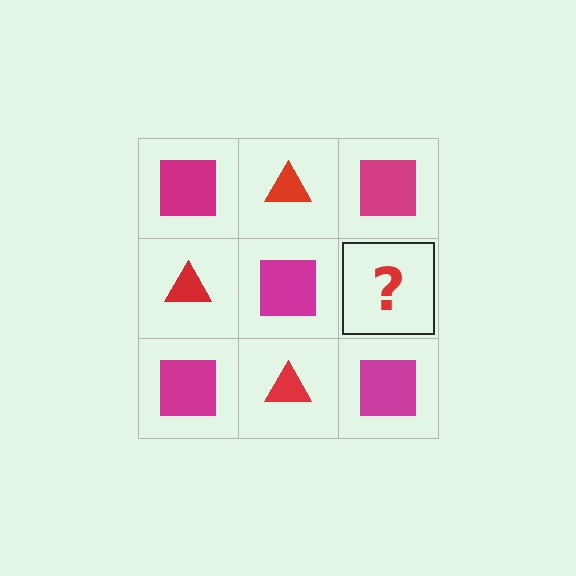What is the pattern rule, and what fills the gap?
The rule is that it alternates magenta square and red triangle in a checkerboard pattern. The gap should be filled with a red triangle.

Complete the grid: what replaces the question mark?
The question mark should be replaced with a red triangle.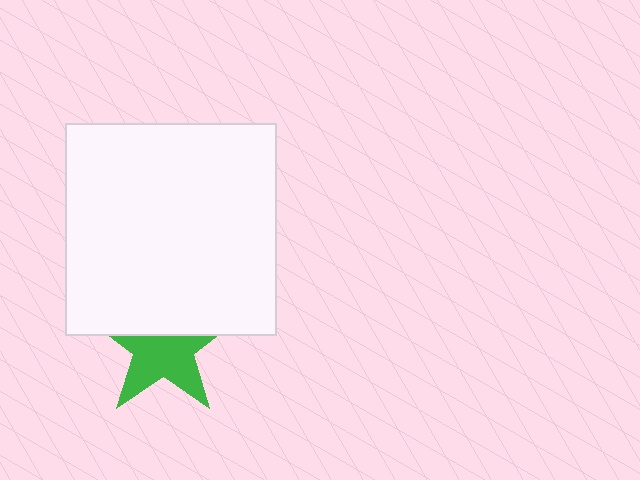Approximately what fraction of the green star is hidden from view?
Roughly 42% of the green star is hidden behind the white square.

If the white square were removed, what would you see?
You would see the complete green star.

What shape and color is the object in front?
The object in front is a white square.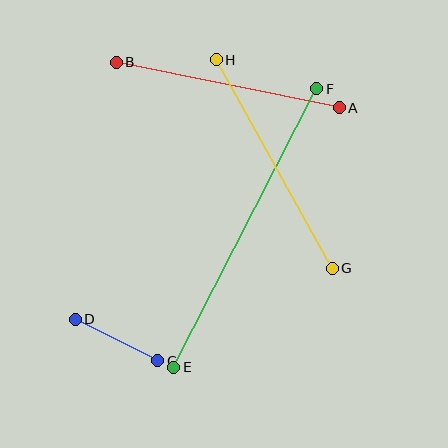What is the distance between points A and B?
The distance is approximately 227 pixels.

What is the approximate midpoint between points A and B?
The midpoint is at approximately (228, 85) pixels.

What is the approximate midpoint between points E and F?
The midpoint is at approximately (245, 228) pixels.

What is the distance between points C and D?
The distance is approximately 92 pixels.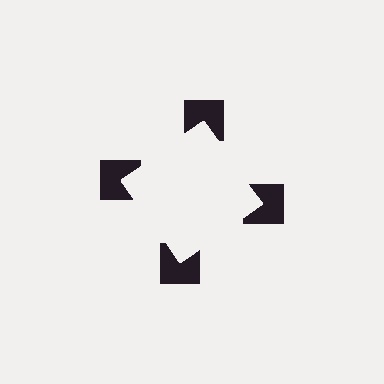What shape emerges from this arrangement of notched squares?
An illusory square — its edges are inferred from the aligned wedge cuts in the notched squares, not physically drawn.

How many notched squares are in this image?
There are 4 — one at each vertex of the illusory square.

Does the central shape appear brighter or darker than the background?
It typically appears slightly brighter than the background, even though no actual brightness change is drawn.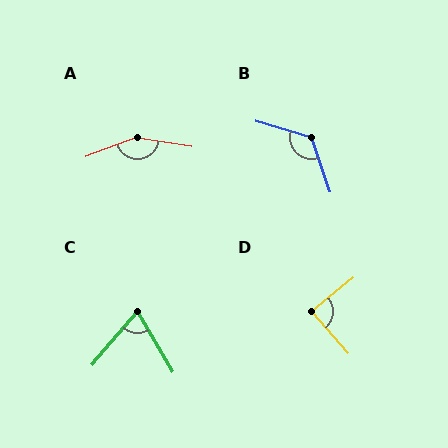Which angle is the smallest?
C, at approximately 71 degrees.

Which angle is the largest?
A, at approximately 149 degrees.